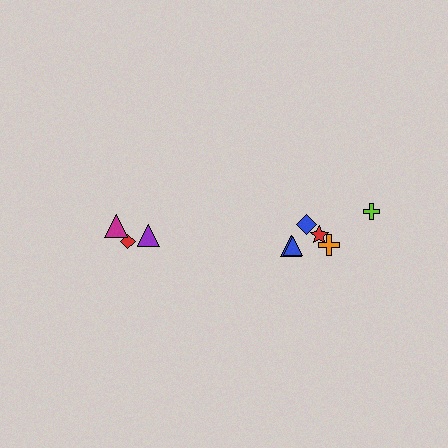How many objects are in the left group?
There are 3 objects.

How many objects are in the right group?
There are 6 objects.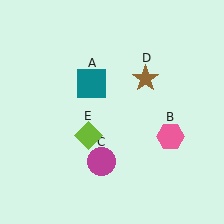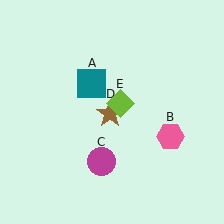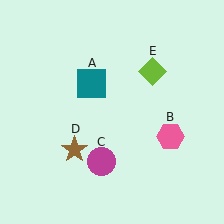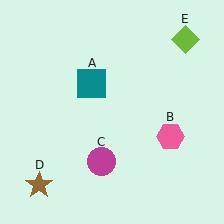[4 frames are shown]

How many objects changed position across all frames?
2 objects changed position: brown star (object D), lime diamond (object E).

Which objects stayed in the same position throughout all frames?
Teal square (object A) and pink hexagon (object B) and magenta circle (object C) remained stationary.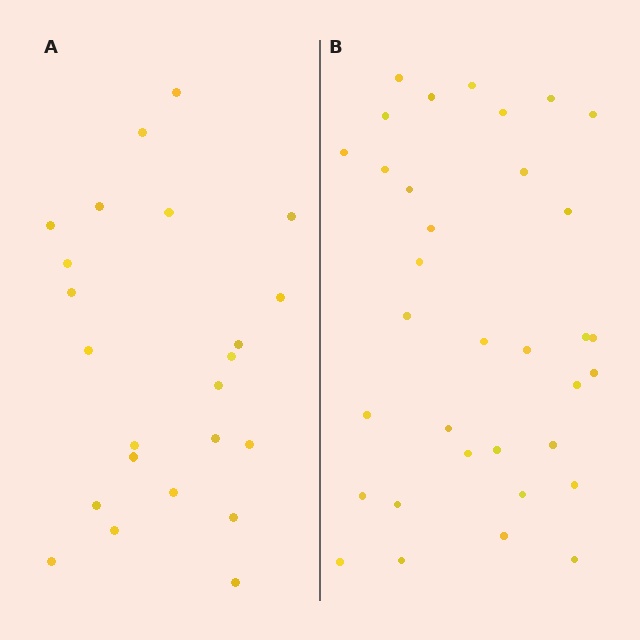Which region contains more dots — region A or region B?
Region B (the right region) has more dots.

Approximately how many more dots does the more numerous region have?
Region B has roughly 12 or so more dots than region A.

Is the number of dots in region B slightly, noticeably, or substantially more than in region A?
Region B has substantially more. The ratio is roughly 1.5 to 1.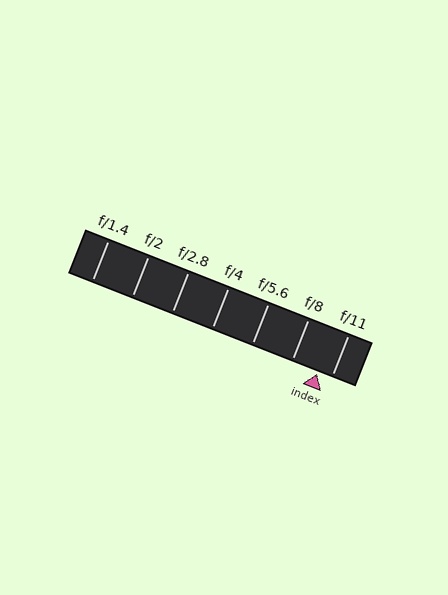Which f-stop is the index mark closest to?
The index mark is closest to f/11.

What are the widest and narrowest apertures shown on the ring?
The widest aperture shown is f/1.4 and the narrowest is f/11.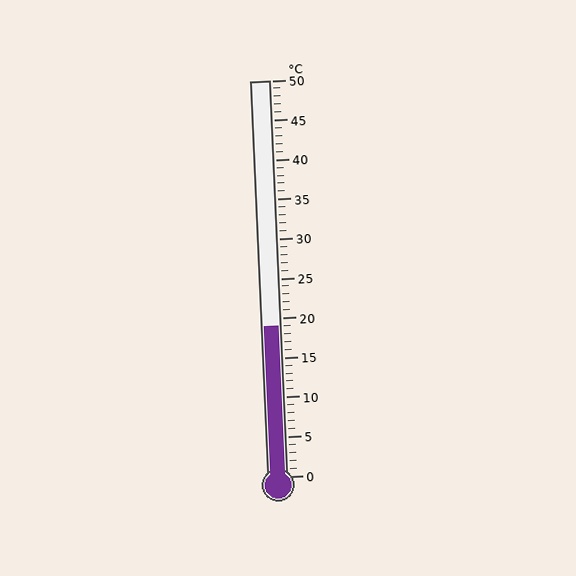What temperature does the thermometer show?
The thermometer shows approximately 19°C.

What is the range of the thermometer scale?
The thermometer scale ranges from 0°C to 50°C.